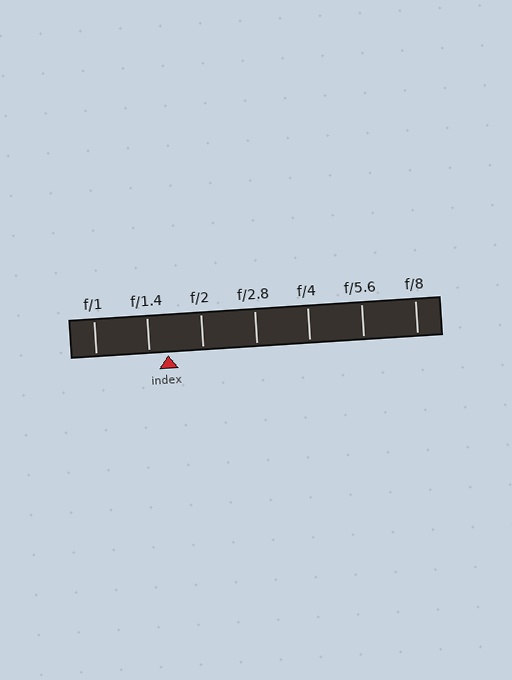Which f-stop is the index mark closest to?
The index mark is closest to f/1.4.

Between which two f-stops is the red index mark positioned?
The index mark is between f/1.4 and f/2.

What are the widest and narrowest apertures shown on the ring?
The widest aperture shown is f/1 and the narrowest is f/8.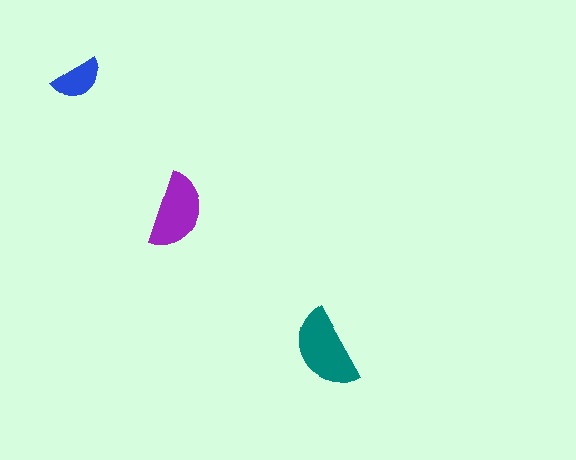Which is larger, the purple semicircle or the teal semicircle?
The teal one.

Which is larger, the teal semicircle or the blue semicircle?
The teal one.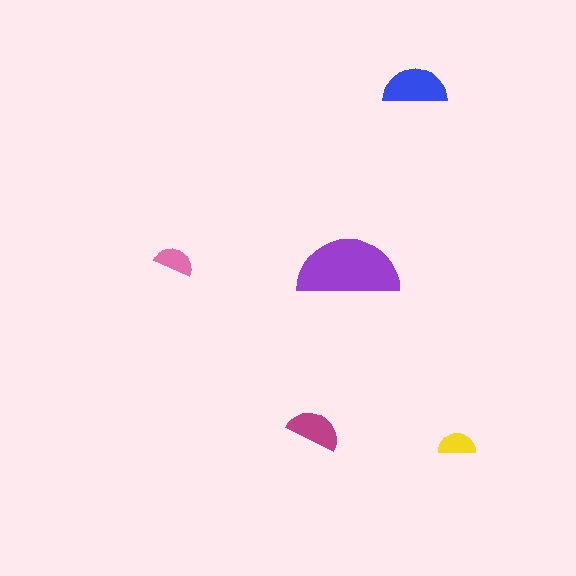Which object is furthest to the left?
The pink semicircle is leftmost.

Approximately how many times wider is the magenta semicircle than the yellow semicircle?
About 1.5 times wider.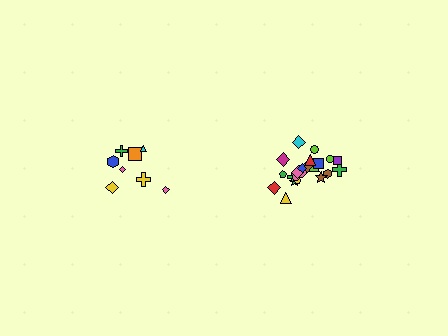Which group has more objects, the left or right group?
The right group.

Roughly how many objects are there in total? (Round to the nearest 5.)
Roughly 30 objects in total.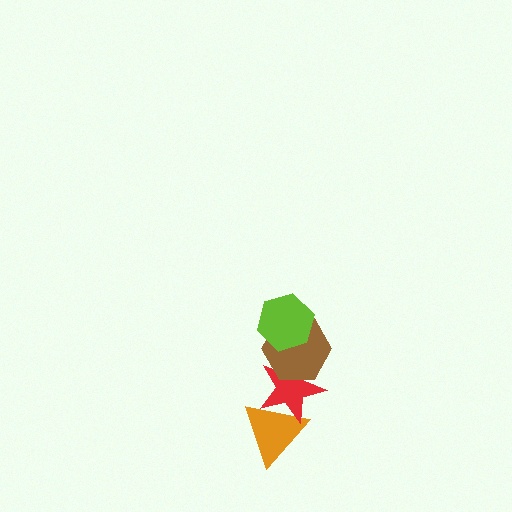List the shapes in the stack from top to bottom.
From top to bottom: the lime hexagon, the brown hexagon, the red star, the orange triangle.